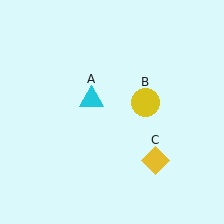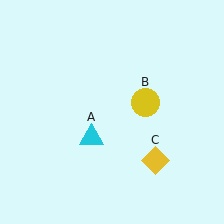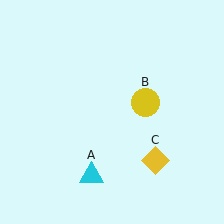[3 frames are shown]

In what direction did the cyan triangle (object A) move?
The cyan triangle (object A) moved down.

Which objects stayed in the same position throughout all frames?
Yellow circle (object B) and yellow diamond (object C) remained stationary.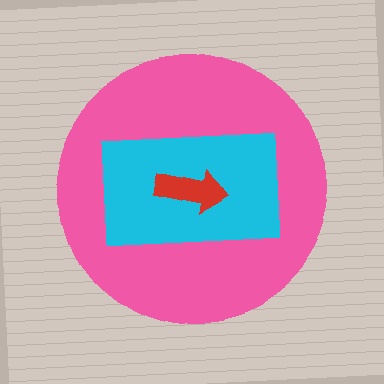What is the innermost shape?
The red arrow.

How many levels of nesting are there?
3.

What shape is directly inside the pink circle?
The cyan rectangle.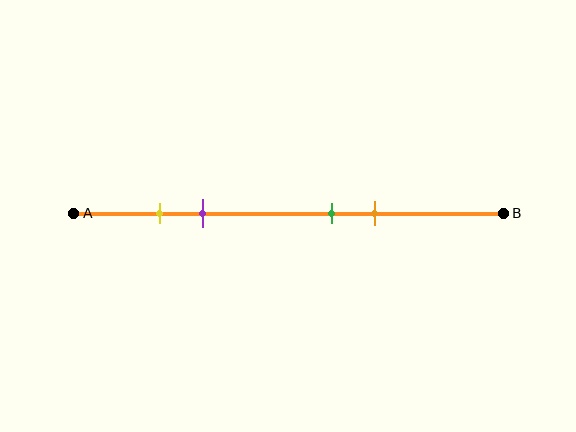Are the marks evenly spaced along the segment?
No, the marks are not evenly spaced.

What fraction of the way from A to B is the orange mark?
The orange mark is approximately 70% (0.7) of the way from A to B.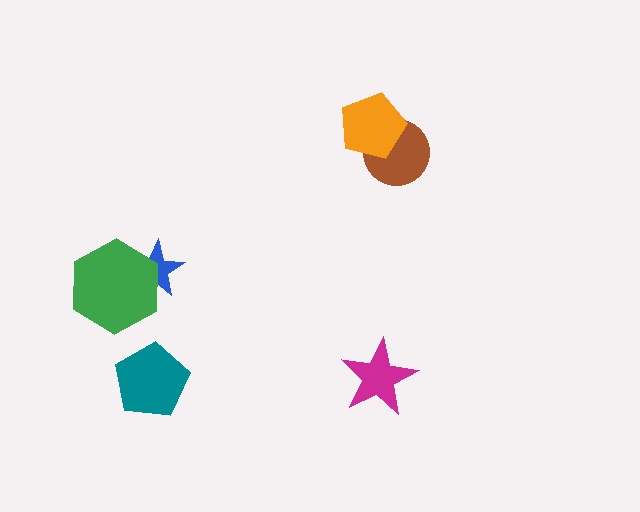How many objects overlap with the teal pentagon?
0 objects overlap with the teal pentagon.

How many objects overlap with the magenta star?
0 objects overlap with the magenta star.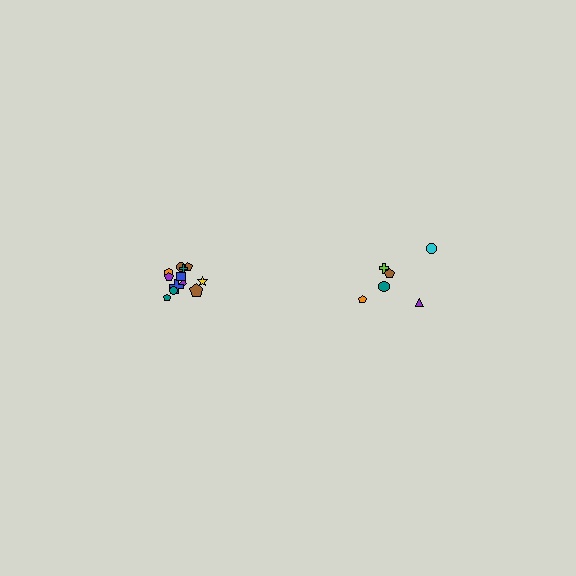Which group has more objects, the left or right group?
The left group.